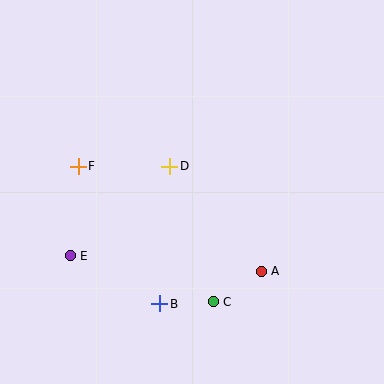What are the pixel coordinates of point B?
Point B is at (160, 304).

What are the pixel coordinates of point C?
Point C is at (213, 302).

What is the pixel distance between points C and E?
The distance between C and E is 150 pixels.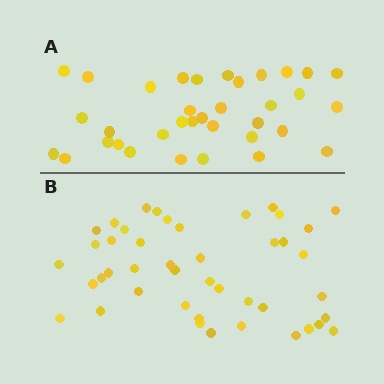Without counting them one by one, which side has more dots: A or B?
Region B (the bottom region) has more dots.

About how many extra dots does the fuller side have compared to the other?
Region B has roughly 8 or so more dots than region A.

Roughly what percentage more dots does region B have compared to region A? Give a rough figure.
About 25% more.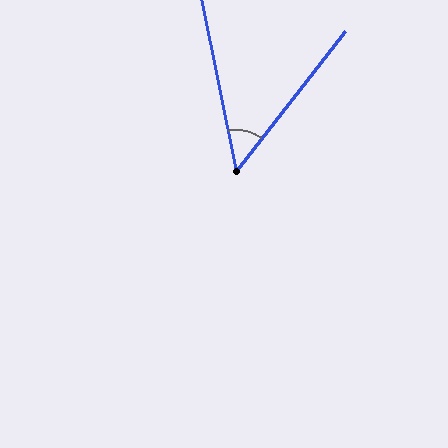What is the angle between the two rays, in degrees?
Approximately 49 degrees.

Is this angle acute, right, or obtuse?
It is acute.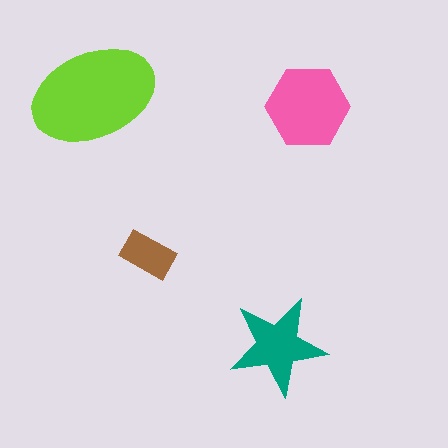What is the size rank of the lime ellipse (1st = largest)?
1st.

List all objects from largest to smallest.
The lime ellipse, the pink hexagon, the teal star, the brown rectangle.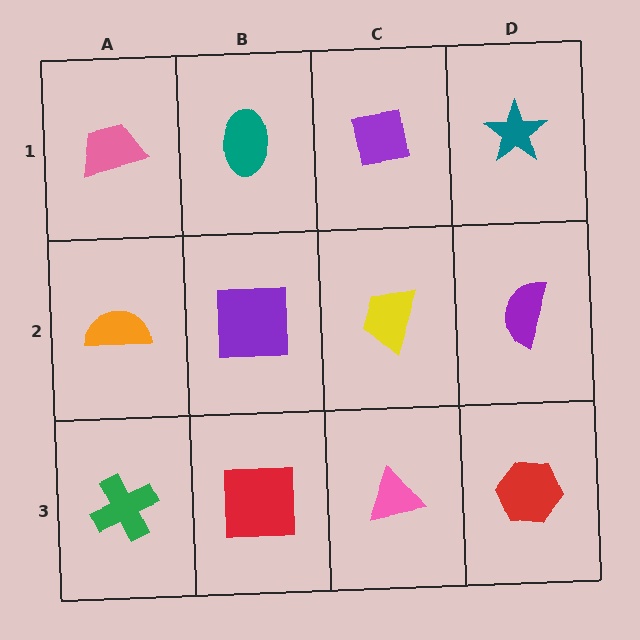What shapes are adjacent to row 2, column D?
A teal star (row 1, column D), a red hexagon (row 3, column D), a yellow trapezoid (row 2, column C).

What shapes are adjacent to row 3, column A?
An orange semicircle (row 2, column A), a red square (row 3, column B).